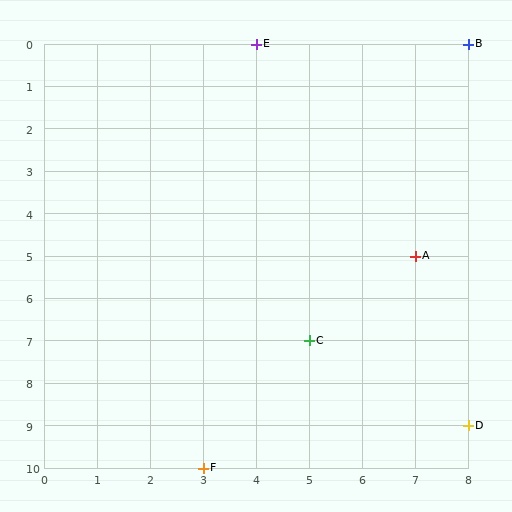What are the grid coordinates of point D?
Point D is at grid coordinates (8, 9).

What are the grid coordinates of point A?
Point A is at grid coordinates (7, 5).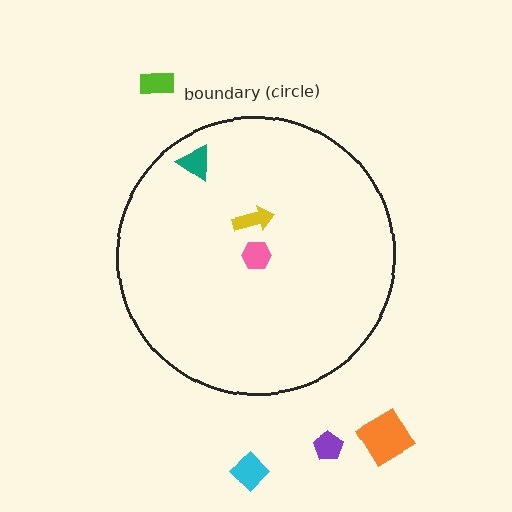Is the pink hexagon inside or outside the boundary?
Inside.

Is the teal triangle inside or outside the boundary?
Inside.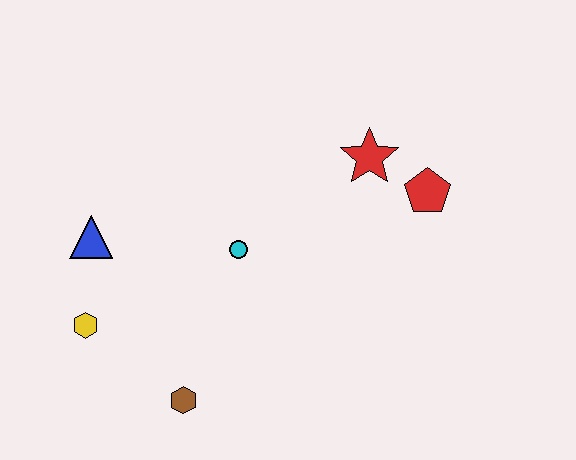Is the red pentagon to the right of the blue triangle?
Yes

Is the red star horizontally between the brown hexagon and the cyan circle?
No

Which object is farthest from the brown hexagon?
The red pentagon is farthest from the brown hexagon.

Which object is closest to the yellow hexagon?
The blue triangle is closest to the yellow hexagon.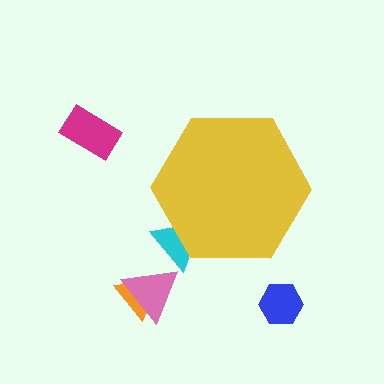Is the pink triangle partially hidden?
No, the pink triangle is fully visible.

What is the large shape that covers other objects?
A yellow hexagon.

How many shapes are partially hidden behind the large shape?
1 shape is partially hidden.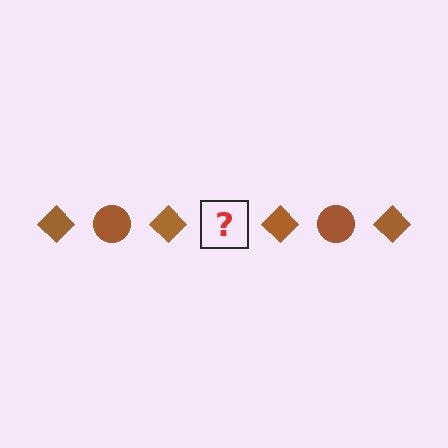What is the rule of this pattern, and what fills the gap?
The rule is that the pattern cycles through diamond, circle shapes in brown. The gap should be filled with a brown circle.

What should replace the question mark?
The question mark should be replaced with a brown circle.